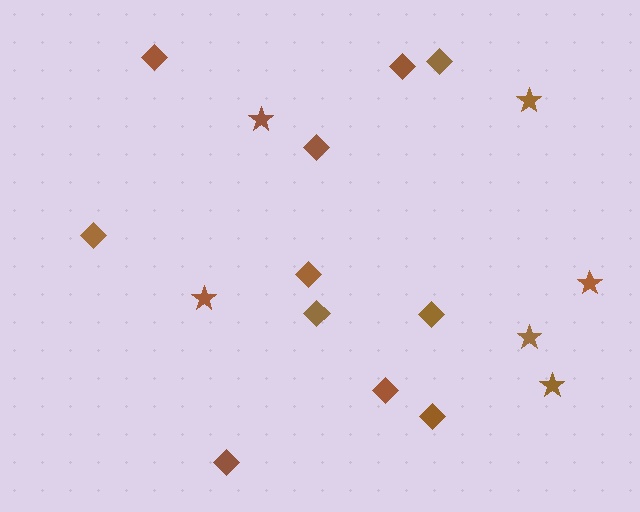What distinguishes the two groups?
There are 2 groups: one group of diamonds (11) and one group of stars (6).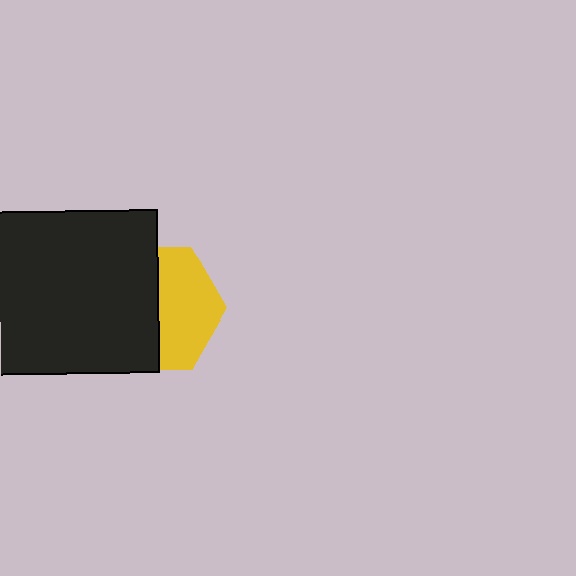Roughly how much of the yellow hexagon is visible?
About half of it is visible (roughly 47%).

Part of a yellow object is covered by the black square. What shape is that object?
It is a hexagon.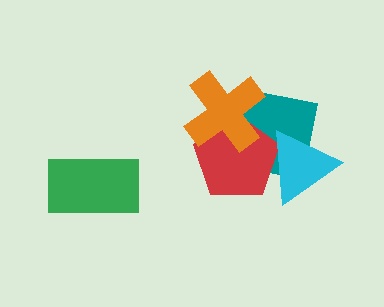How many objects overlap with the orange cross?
2 objects overlap with the orange cross.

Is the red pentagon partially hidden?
Yes, it is partially covered by another shape.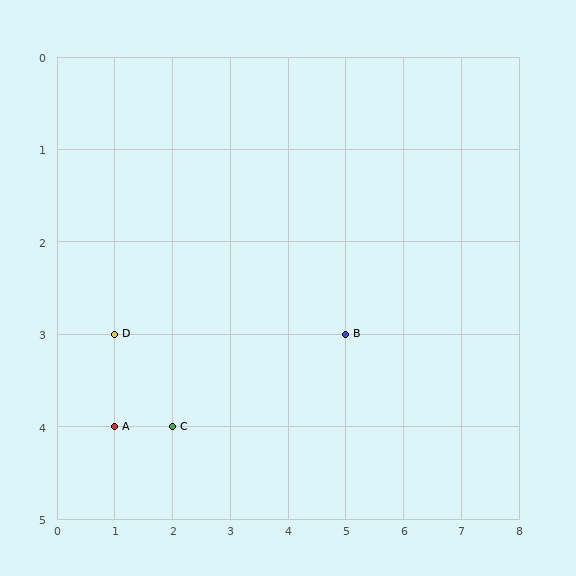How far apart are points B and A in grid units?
Points B and A are 4 columns and 1 row apart (about 4.1 grid units diagonally).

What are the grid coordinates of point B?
Point B is at grid coordinates (5, 3).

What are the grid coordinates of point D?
Point D is at grid coordinates (1, 3).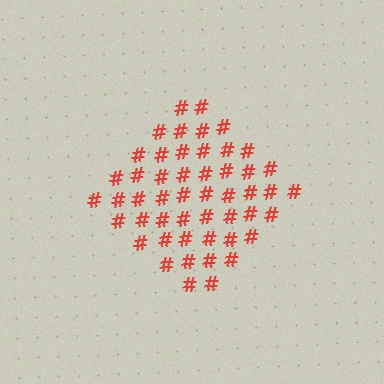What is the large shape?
The large shape is a diamond.